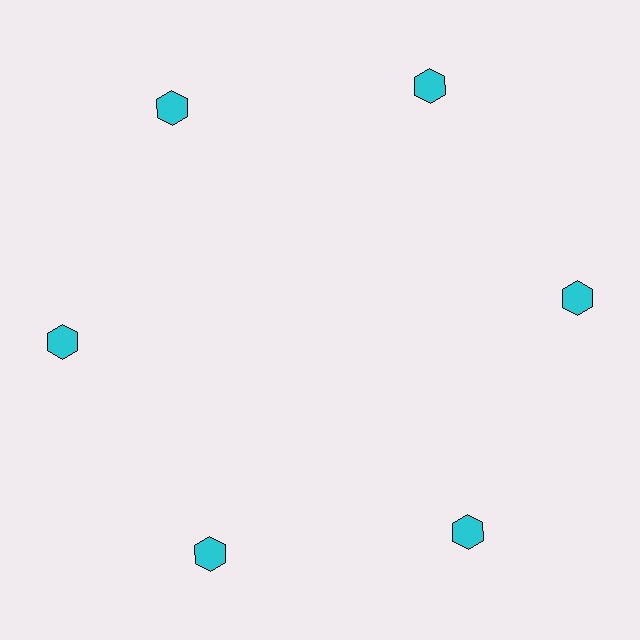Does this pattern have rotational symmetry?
Yes, this pattern has 6-fold rotational symmetry. It looks the same after rotating 60 degrees around the center.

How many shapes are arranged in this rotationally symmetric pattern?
There are 6 shapes, arranged in 6 groups of 1.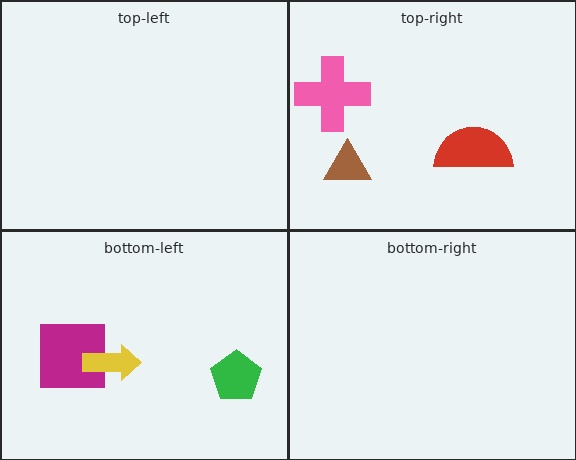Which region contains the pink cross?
The top-right region.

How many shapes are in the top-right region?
3.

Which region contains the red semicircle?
The top-right region.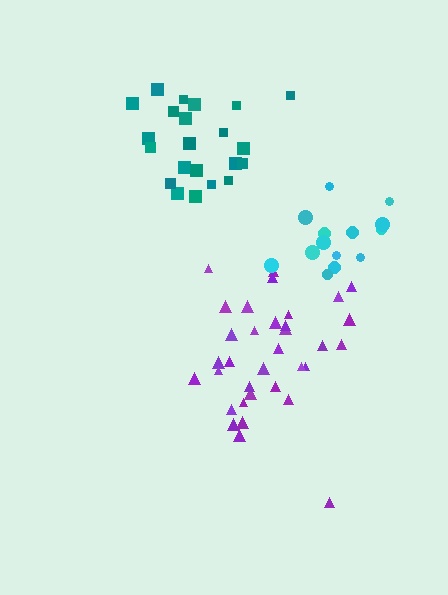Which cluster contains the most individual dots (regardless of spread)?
Purple (35).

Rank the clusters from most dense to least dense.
cyan, teal, purple.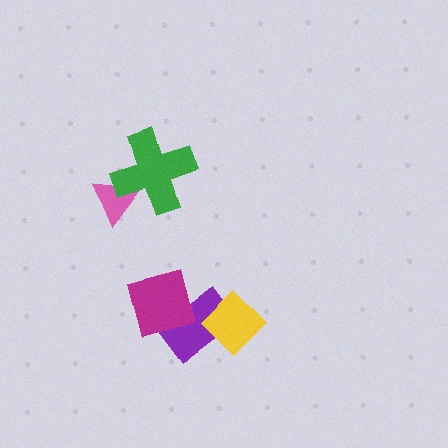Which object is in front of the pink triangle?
The green cross is in front of the pink triangle.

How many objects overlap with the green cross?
1 object overlaps with the green cross.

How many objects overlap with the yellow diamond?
1 object overlaps with the yellow diamond.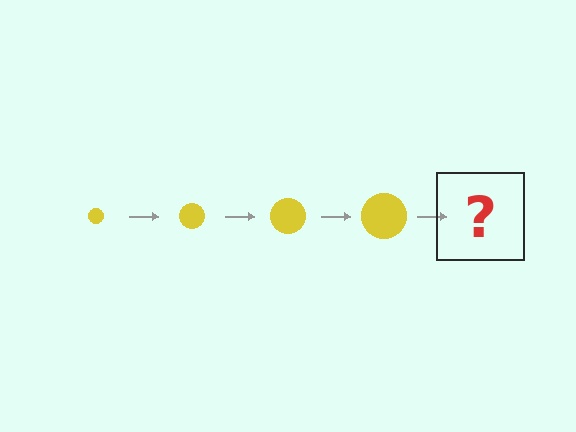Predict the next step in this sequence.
The next step is a yellow circle, larger than the previous one.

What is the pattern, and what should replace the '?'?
The pattern is that the circle gets progressively larger each step. The '?' should be a yellow circle, larger than the previous one.